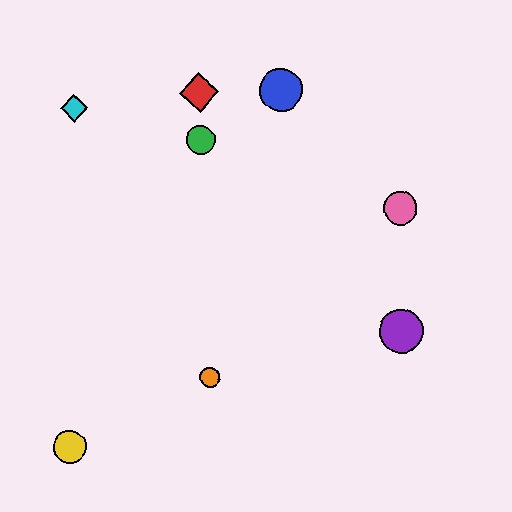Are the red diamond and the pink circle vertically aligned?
No, the red diamond is at x≈199 and the pink circle is at x≈400.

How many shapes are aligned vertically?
3 shapes (the red diamond, the green circle, the orange circle) are aligned vertically.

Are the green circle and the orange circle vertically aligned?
Yes, both are at x≈201.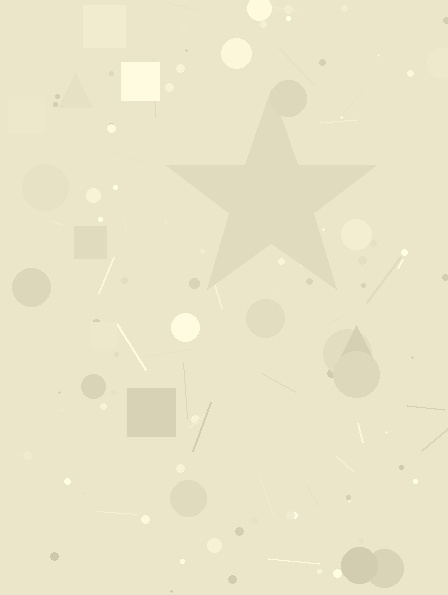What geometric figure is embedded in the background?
A star is embedded in the background.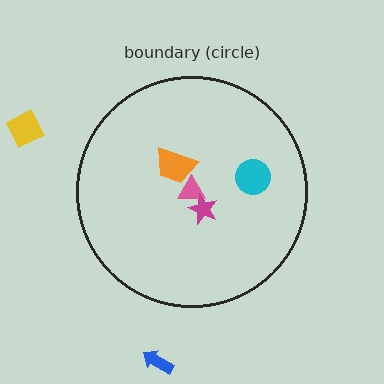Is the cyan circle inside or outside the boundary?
Inside.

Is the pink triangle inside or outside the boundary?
Inside.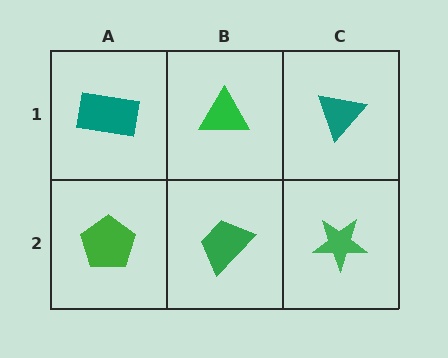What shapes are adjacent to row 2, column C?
A teal triangle (row 1, column C), a green trapezoid (row 2, column B).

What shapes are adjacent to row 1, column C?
A green star (row 2, column C), a green triangle (row 1, column B).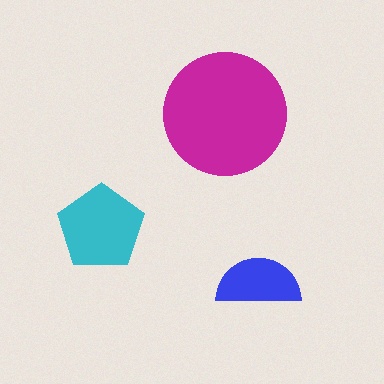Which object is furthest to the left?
The cyan pentagon is leftmost.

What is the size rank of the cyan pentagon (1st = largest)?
2nd.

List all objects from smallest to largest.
The blue semicircle, the cyan pentagon, the magenta circle.